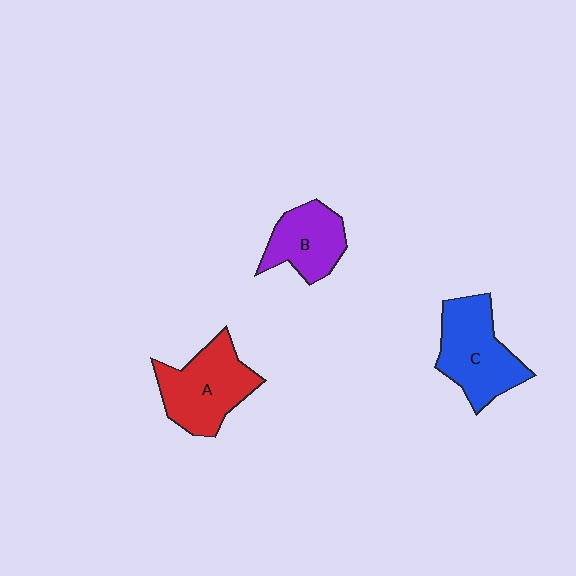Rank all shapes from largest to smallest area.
From largest to smallest: C (blue), A (red), B (purple).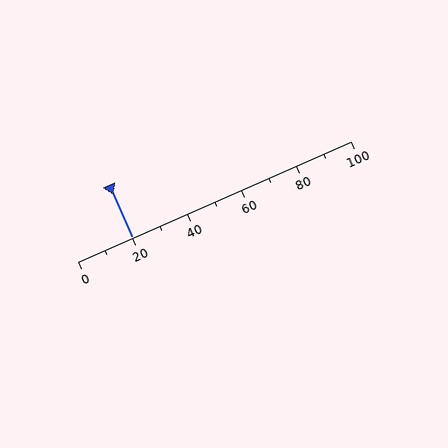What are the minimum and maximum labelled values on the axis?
The axis runs from 0 to 100.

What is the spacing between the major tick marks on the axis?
The major ticks are spaced 20 apart.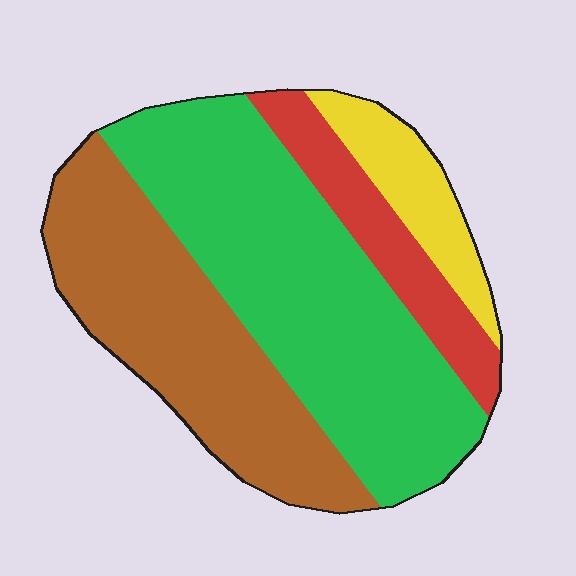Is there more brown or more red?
Brown.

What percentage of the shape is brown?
Brown takes up between a quarter and a half of the shape.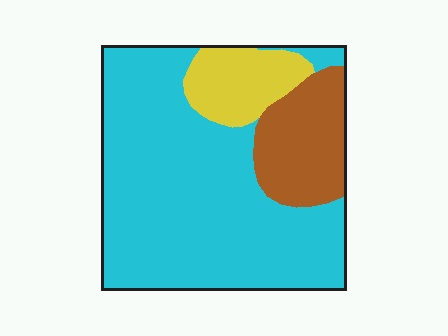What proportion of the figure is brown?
Brown takes up about one sixth (1/6) of the figure.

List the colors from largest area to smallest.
From largest to smallest: cyan, brown, yellow.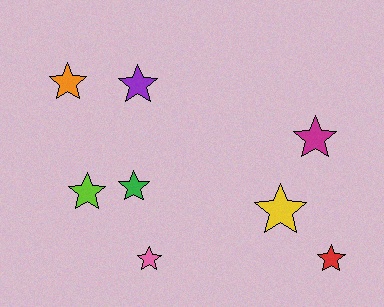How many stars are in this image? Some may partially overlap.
There are 8 stars.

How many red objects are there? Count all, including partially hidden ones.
There is 1 red object.